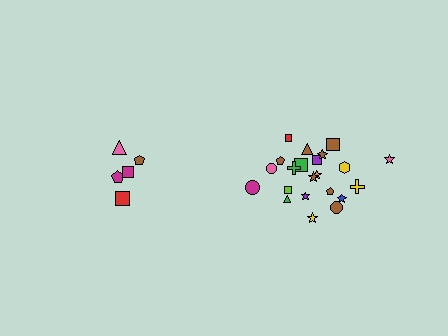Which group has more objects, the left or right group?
The right group.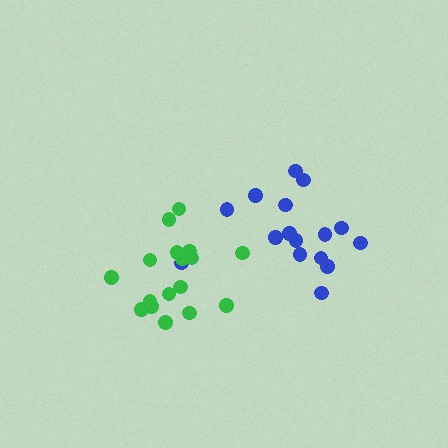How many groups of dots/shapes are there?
There are 2 groups.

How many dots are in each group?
Group 1: 16 dots, Group 2: 17 dots (33 total).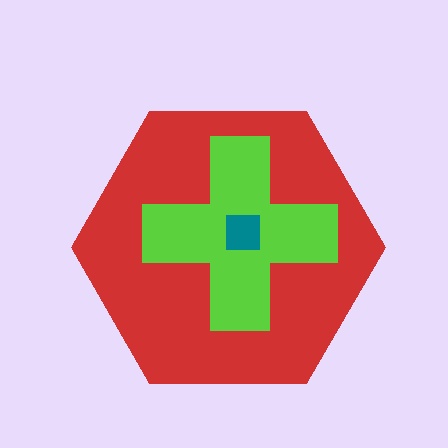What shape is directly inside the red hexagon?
The lime cross.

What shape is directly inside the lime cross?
The teal square.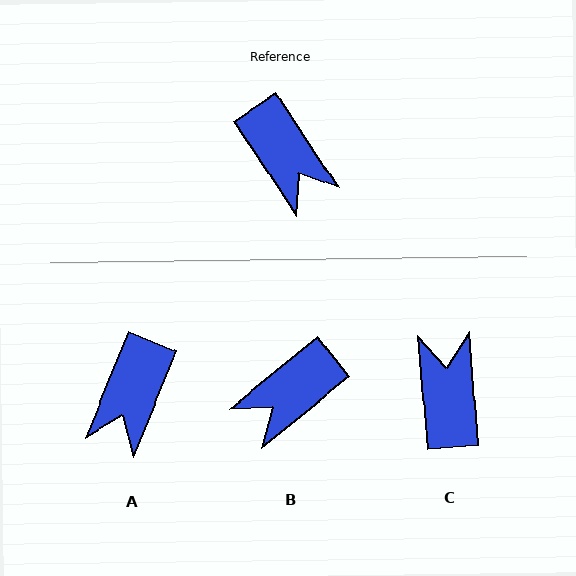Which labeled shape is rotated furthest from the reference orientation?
C, about 151 degrees away.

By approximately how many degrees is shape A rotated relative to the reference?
Approximately 56 degrees clockwise.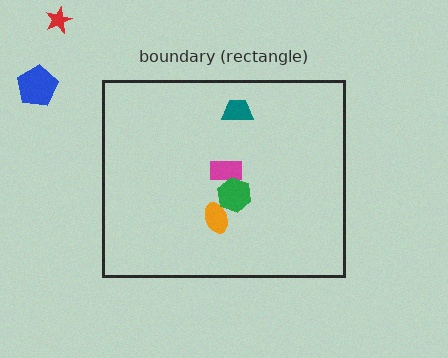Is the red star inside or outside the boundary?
Outside.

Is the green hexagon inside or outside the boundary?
Inside.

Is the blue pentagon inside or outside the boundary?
Outside.